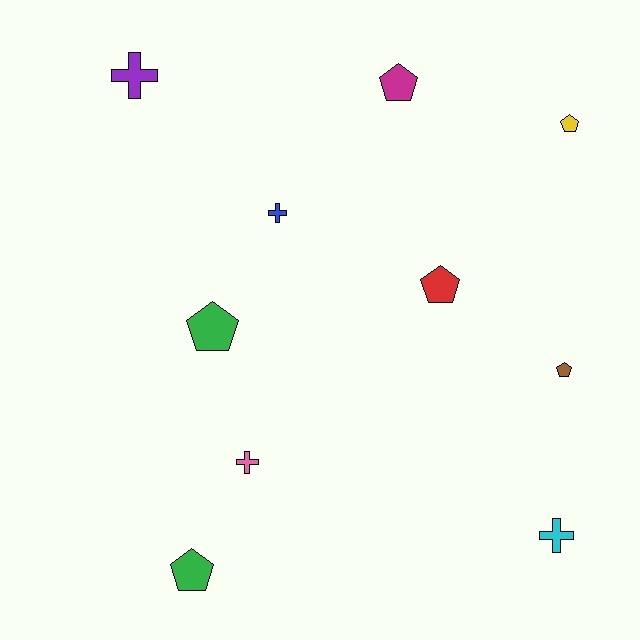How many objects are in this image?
There are 10 objects.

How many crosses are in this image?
There are 4 crosses.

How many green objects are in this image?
There are 2 green objects.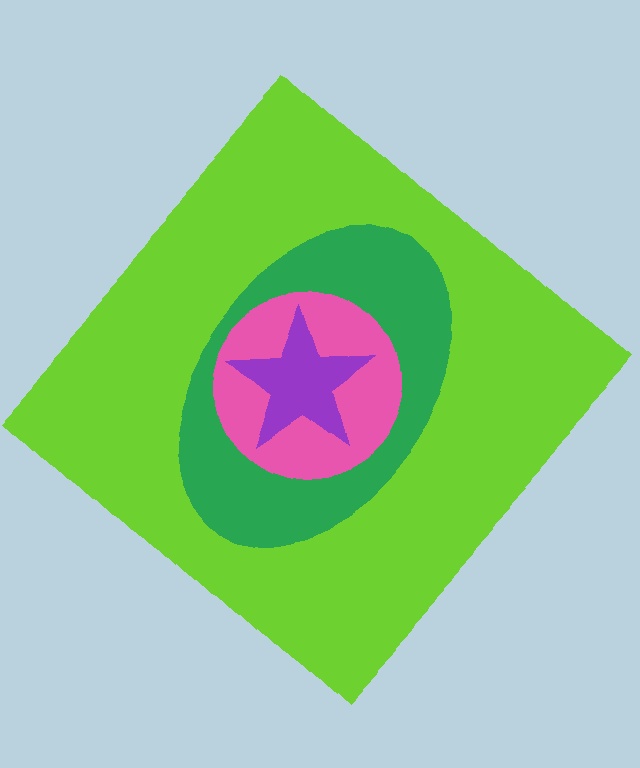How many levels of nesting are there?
4.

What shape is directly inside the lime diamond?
The green ellipse.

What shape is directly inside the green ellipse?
The pink circle.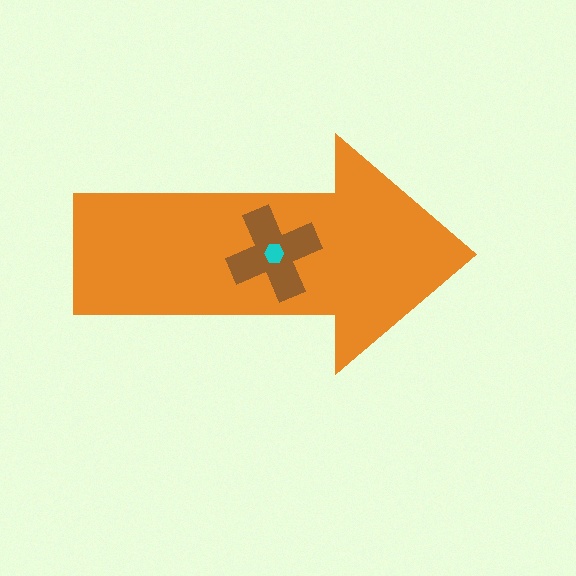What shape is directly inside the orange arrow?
The brown cross.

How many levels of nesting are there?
3.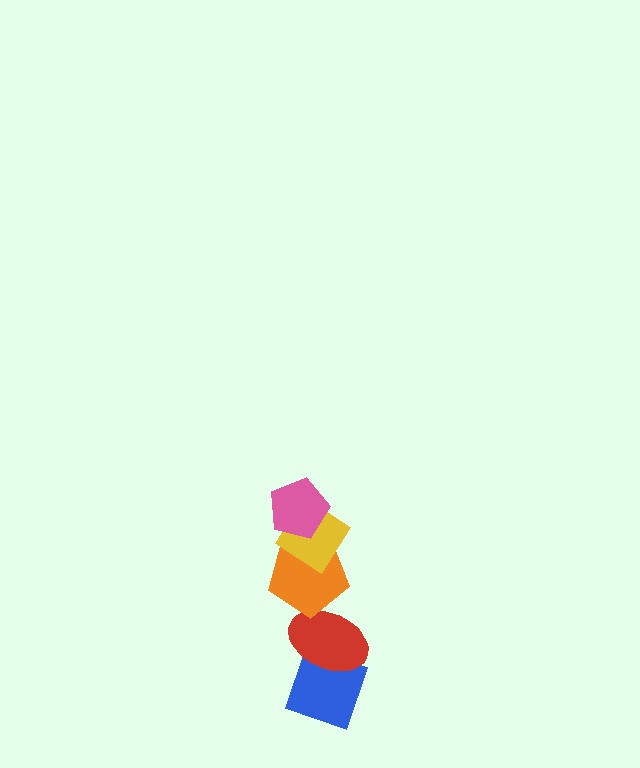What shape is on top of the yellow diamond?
The pink pentagon is on top of the yellow diamond.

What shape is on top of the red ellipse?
The orange pentagon is on top of the red ellipse.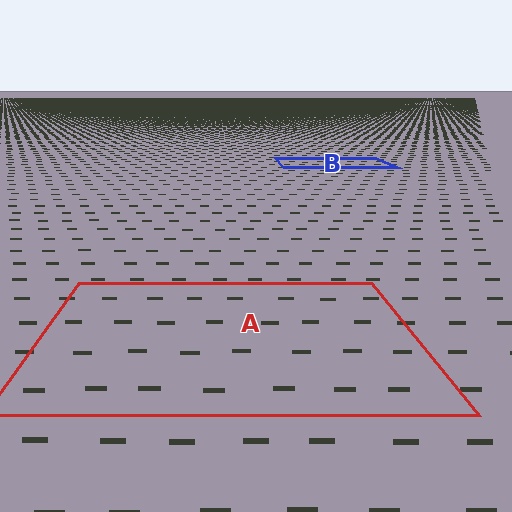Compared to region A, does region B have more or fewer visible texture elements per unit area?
Region B has more texture elements per unit area — they are packed more densely because it is farther away.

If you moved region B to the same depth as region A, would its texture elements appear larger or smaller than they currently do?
They would appear larger. At a closer depth, the same texture elements are projected at a bigger on-screen size.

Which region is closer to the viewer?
Region A is closer. The texture elements there are larger and more spread out.